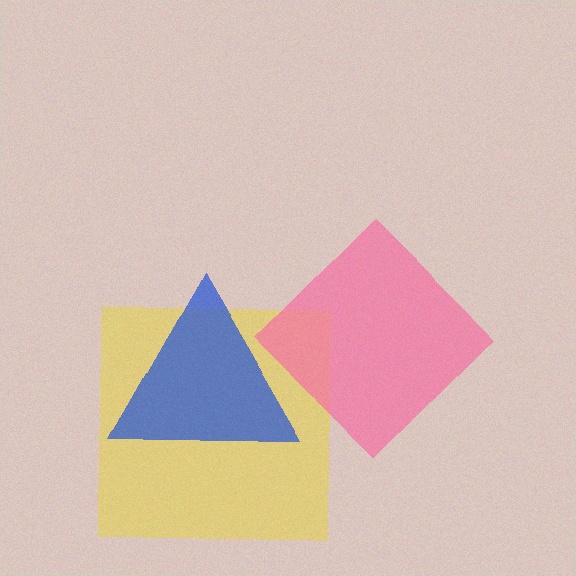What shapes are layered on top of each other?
The layered shapes are: a yellow square, a pink diamond, a blue triangle.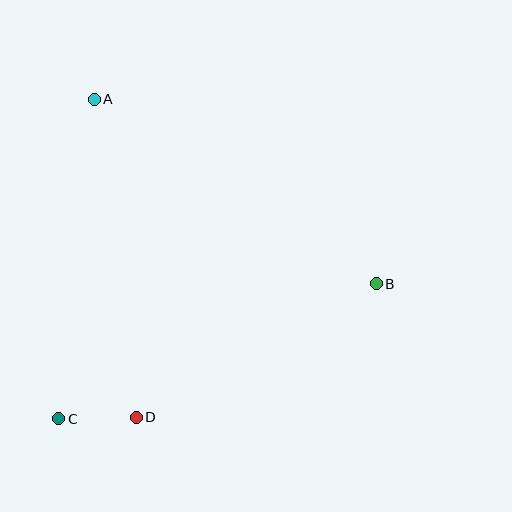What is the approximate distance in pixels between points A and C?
The distance between A and C is approximately 321 pixels.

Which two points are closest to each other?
Points C and D are closest to each other.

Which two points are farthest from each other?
Points B and C are farthest from each other.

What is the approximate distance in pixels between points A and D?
The distance between A and D is approximately 321 pixels.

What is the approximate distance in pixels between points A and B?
The distance between A and B is approximately 337 pixels.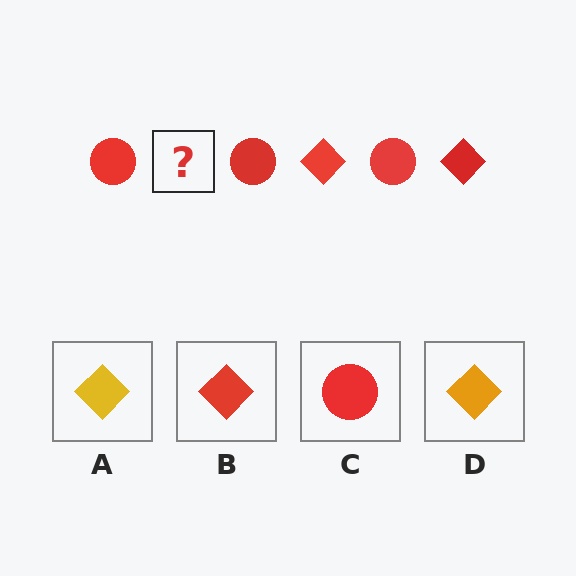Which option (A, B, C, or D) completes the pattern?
B.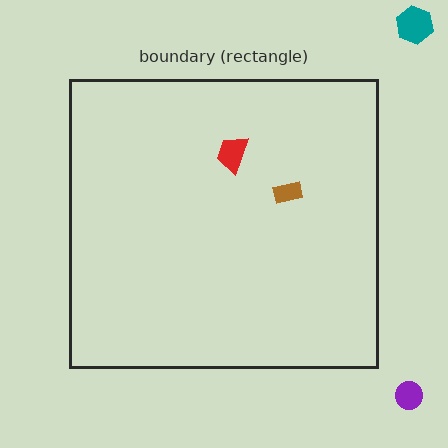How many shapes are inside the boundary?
2 inside, 2 outside.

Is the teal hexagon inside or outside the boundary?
Outside.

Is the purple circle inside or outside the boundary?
Outside.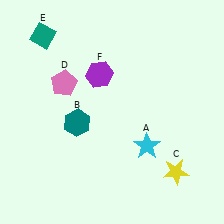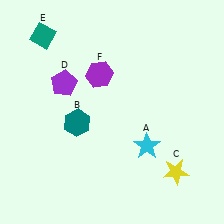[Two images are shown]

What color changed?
The pentagon (D) changed from pink in Image 1 to purple in Image 2.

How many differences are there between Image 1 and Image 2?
There is 1 difference between the two images.